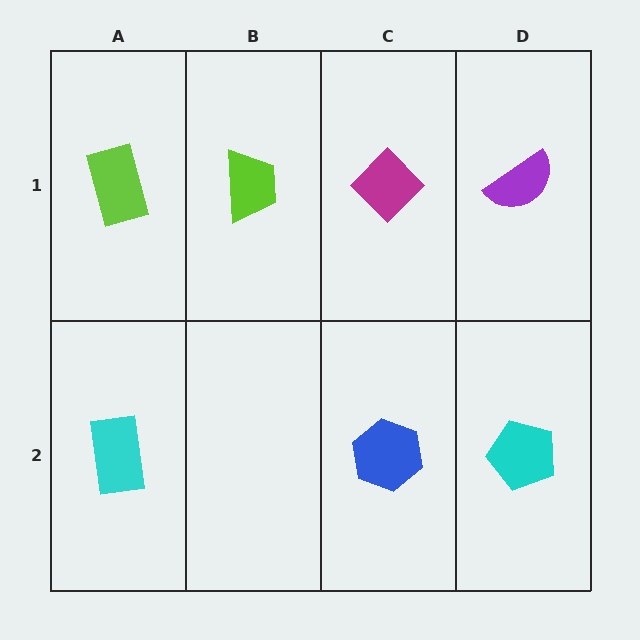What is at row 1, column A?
A lime rectangle.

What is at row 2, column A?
A cyan rectangle.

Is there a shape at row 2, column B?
No, that cell is empty.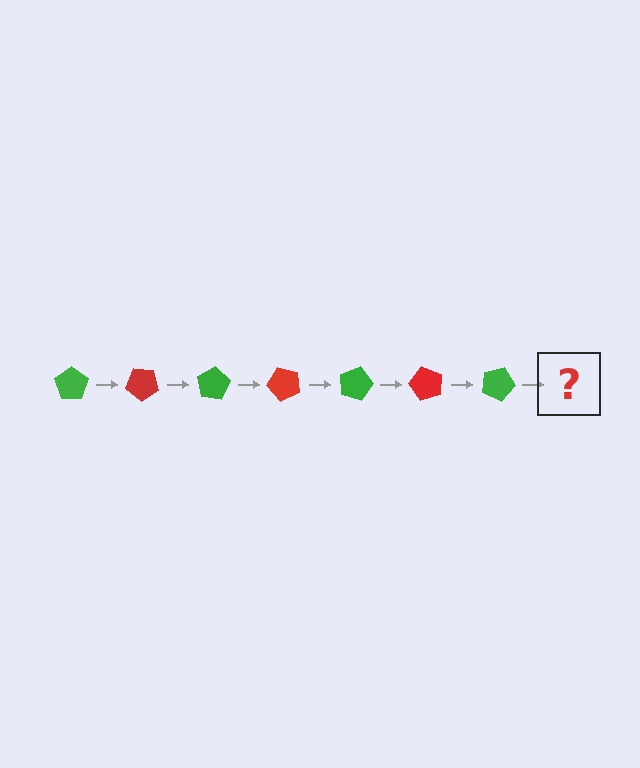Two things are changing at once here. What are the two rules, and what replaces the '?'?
The two rules are that it rotates 40 degrees each step and the color cycles through green and red. The '?' should be a red pentagon, rotated 280 degrees from the start.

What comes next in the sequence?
The next element should be a red pentagon, rotated 280 degrees from the start.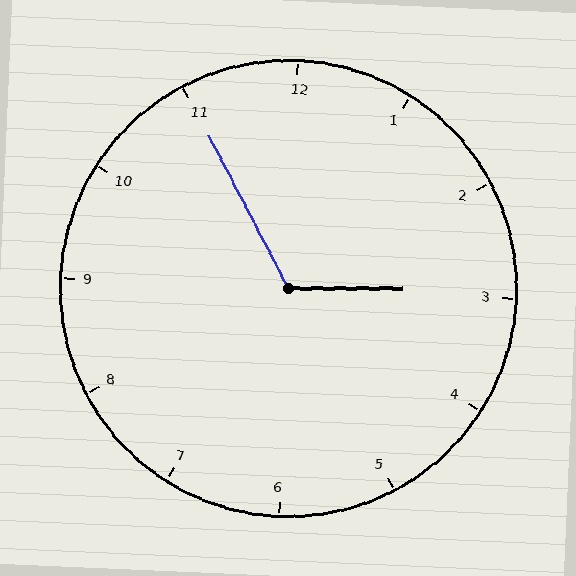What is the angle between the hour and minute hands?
Approximately 118 degrees.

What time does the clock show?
2:55.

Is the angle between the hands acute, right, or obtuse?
It is obtuse.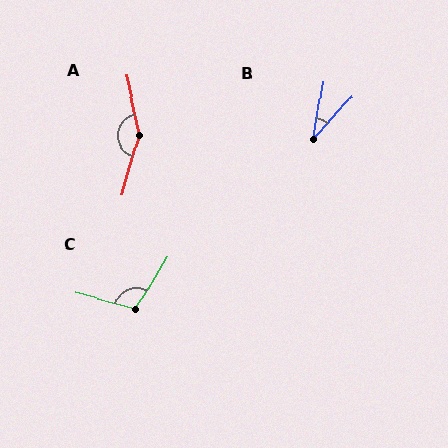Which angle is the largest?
A, at approximately 152 degrees.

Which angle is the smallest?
B, at approximately 32 degrees.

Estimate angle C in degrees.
Approximately 106 degrees.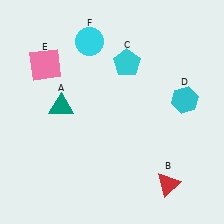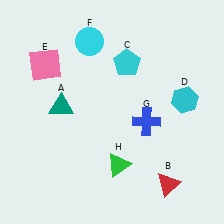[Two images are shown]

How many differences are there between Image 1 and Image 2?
There are 2 differences between the two images.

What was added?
A blue cross (G), a green triangle (H) were added in Image 2.